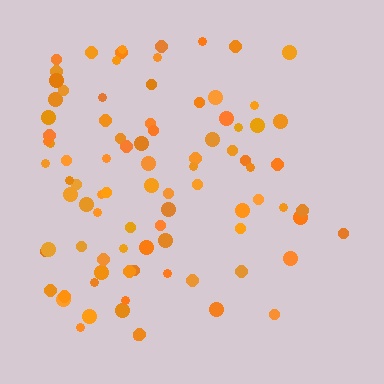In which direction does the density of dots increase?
From right to left, with the left side densest.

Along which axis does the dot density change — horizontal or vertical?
Horizontal.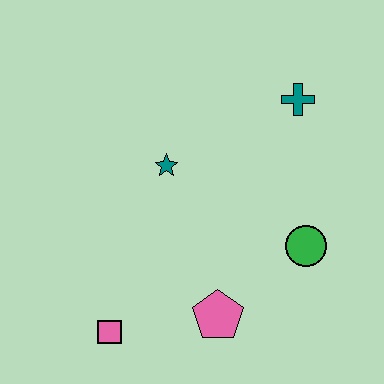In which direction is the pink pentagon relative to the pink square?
The pink pentagon is to the right of the pink square.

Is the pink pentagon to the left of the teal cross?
Yes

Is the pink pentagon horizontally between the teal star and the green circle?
Yes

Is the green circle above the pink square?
Yes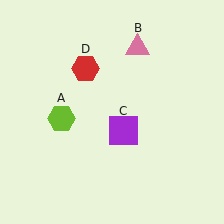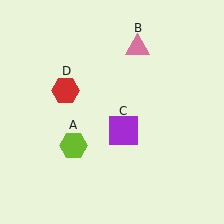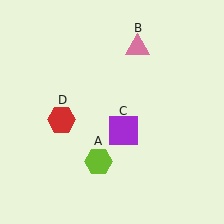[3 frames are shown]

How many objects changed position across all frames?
2 objects changed position: lime hexagon (object A), red hexagon (object D).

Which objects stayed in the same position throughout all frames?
Pink triangle (object B) and purple square (object C) remained stationary.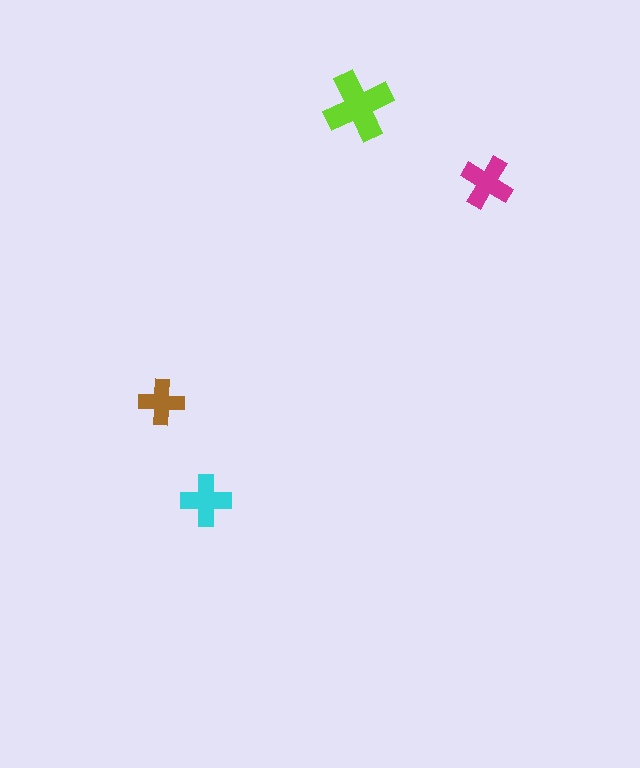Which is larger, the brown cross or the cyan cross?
The cyan one.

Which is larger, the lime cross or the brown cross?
The lime one.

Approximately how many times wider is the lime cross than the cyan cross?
About 1.5 times wider.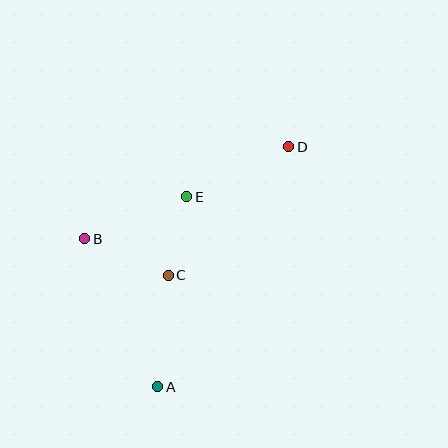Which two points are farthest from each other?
Points A and D are farthest from each other.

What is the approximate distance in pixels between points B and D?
The distance between B and D is approximately 224 pixels.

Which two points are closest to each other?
Points C and E are closest to each other.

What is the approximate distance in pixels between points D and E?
The distance between D and E is approximately 114 pixels.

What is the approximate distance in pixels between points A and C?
The distance between A and C is approximately 112 pixels.